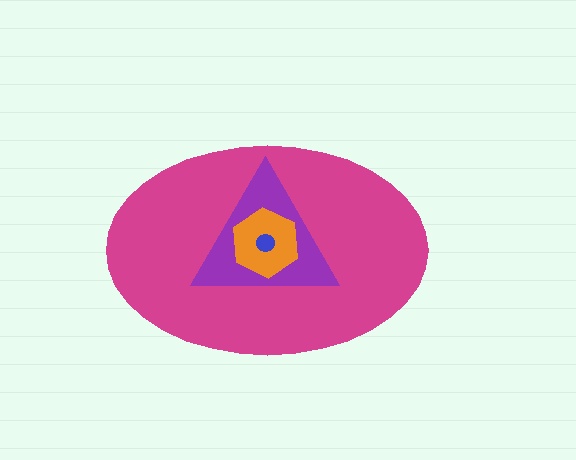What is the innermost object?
The blue circle.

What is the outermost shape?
The magenta ellipse.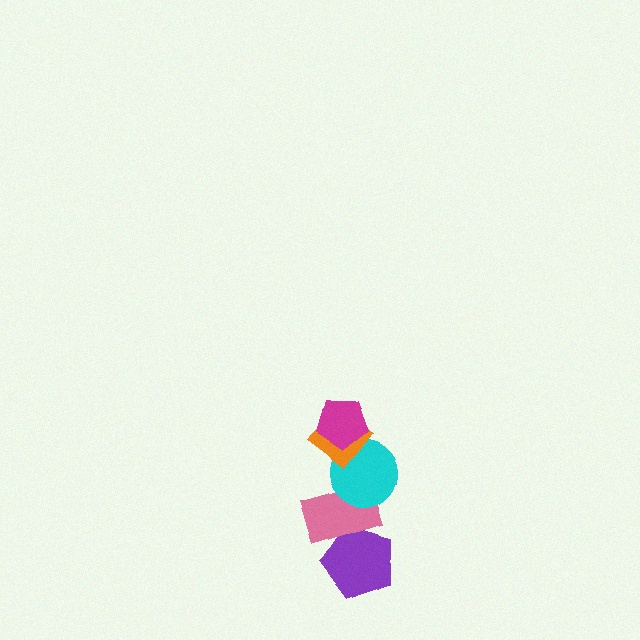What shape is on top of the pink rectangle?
The cyan circle is on top of the pink rectangle.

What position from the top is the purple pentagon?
The purple pentagon is 5th from the top.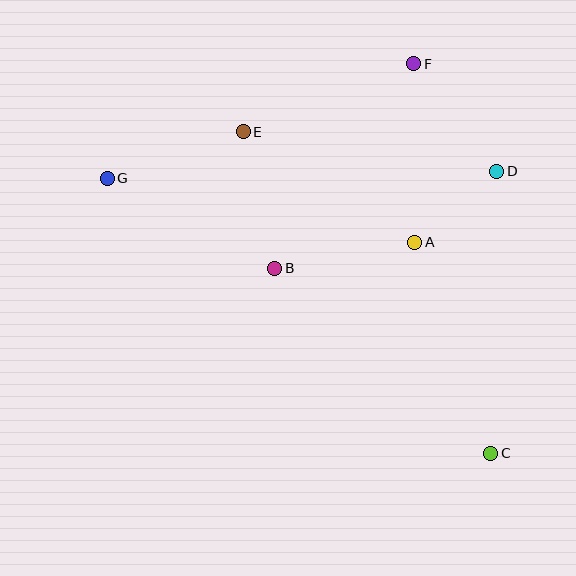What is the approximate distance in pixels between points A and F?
The distance between A and F is approximately 179 pixels.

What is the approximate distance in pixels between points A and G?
The distance between A and G is approximately 314 pixels.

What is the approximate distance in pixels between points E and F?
The distance between E and F is approximately 184 pixels.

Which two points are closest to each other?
Points A and D are closest to each other.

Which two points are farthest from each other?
Points C and G are farthest from each other.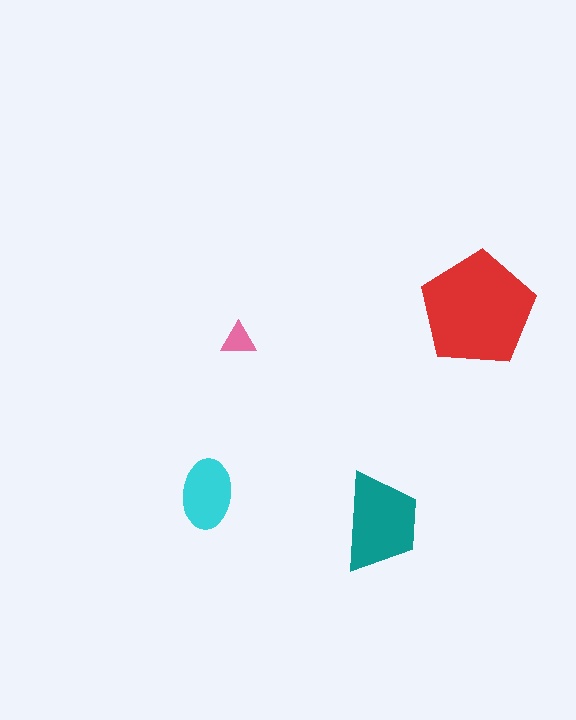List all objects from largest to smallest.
The red pentagon, the teal trapezoid, the cyan ellipse, the pink triangle.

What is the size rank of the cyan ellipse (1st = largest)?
3rd.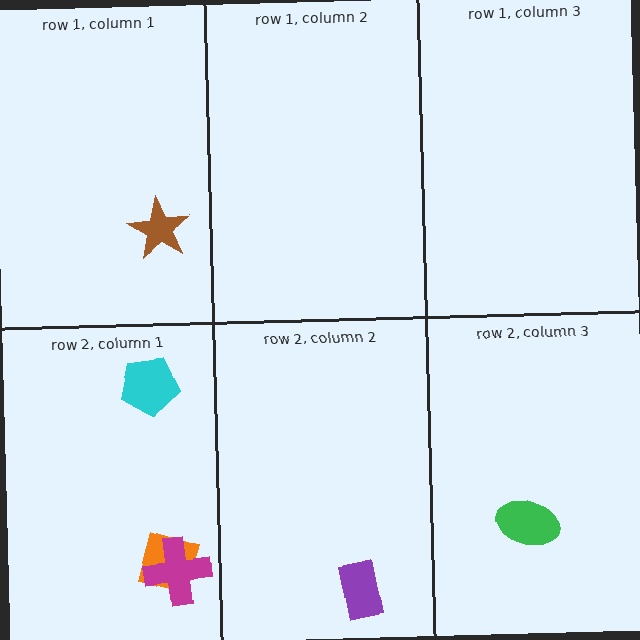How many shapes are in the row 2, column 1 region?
3.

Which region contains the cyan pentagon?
The row 2, column 1 region.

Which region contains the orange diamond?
The row 2, column 1 region.